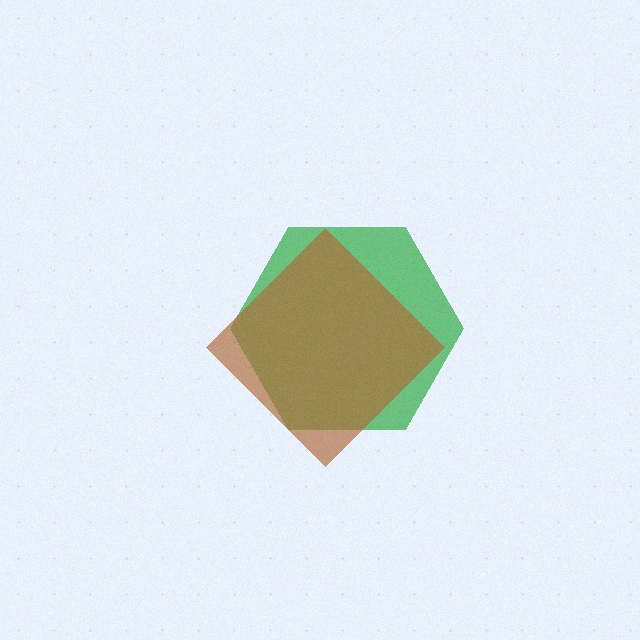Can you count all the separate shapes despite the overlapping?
Yes, there are 2 separate shapes.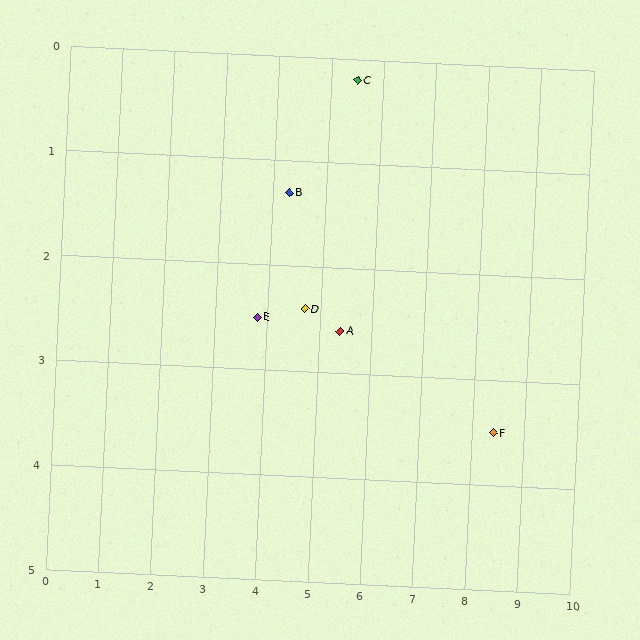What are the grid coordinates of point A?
Point A is at approximately (5.4, 2.6).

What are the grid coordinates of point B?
Point B is at approximately (4.3, 1.3).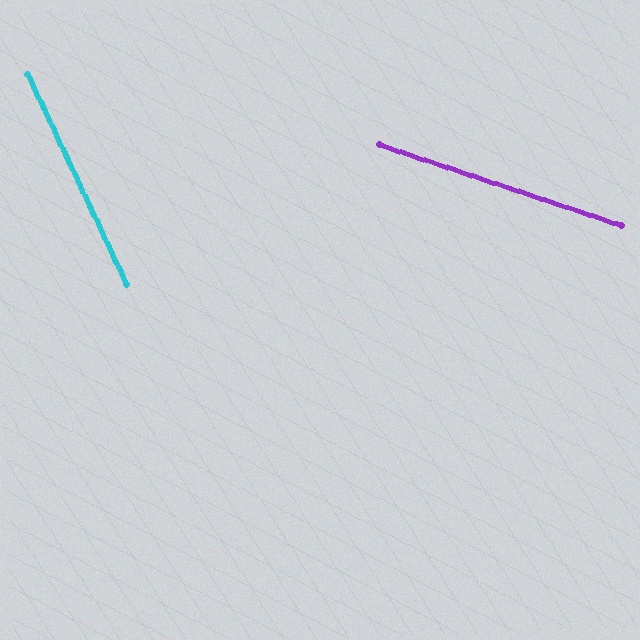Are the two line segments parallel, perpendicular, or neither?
Neither parallel nor perpendicular — they differ by about 46°.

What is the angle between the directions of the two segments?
Approximately 46 degrees.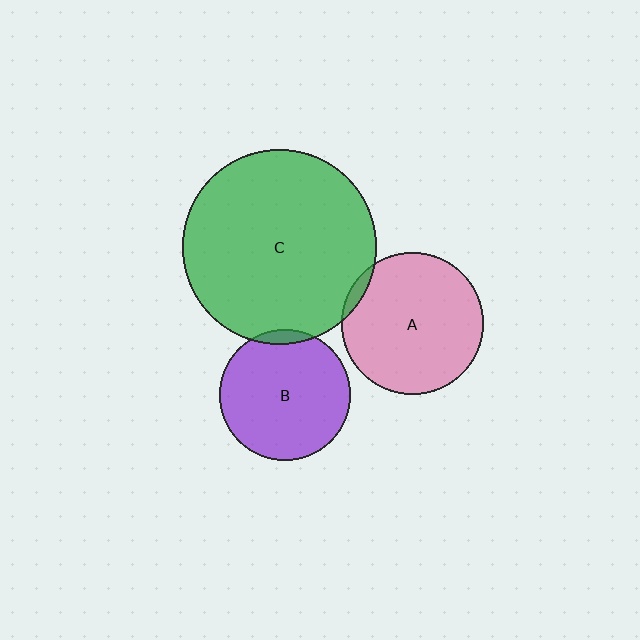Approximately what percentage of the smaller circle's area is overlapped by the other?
Approximately 5%.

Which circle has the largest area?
Circle C (green).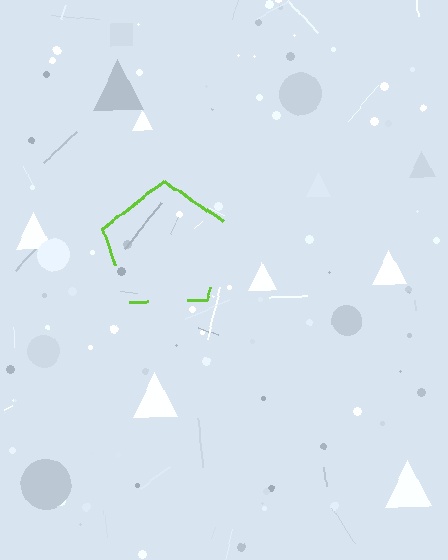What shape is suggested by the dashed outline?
The dashed outline suggests a pentagon.